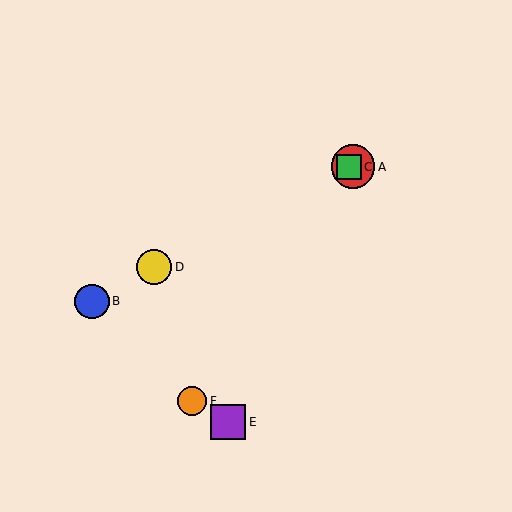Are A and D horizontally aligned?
No, A is at y≈167 and D is at y≈267.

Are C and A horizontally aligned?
Yes, both are at y≈167.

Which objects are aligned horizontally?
Objects A, C are aligned horizontally.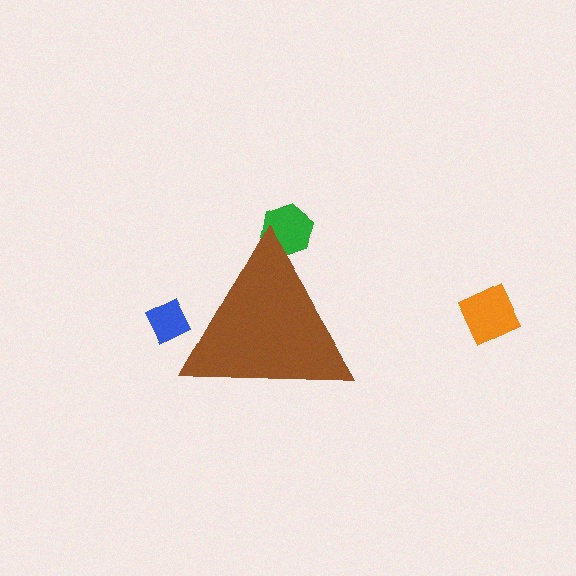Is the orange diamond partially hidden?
No, the orange diamond is fully visible.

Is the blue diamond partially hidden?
Yes, the blue diamond is partially hidden behind the brown triangle.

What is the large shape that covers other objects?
A brown triangle.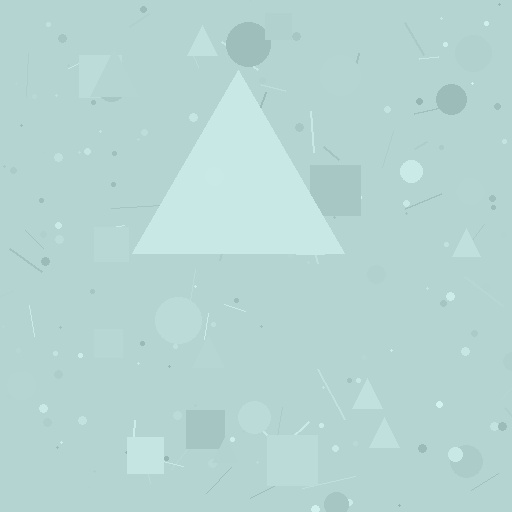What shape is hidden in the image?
A triangle is hidden in the image.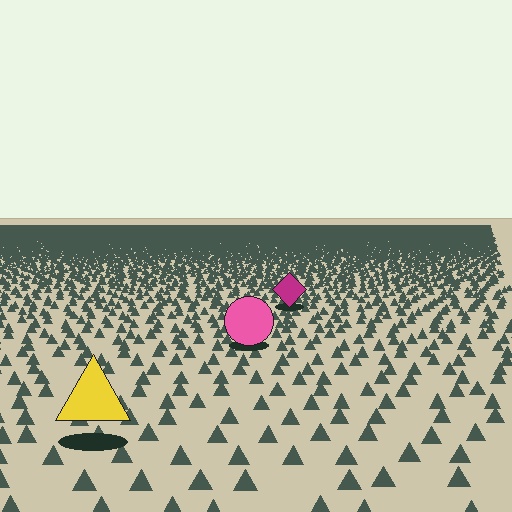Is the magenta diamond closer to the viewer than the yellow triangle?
No. The yellow triangle is closer — you can tell from the texture gradient: the ground texture is coarser near it.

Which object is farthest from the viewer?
The magenta diamond is farthest from the viewer. It appears smaller and the ground texture around it is denser.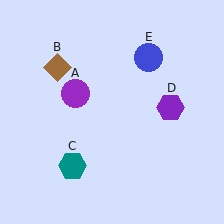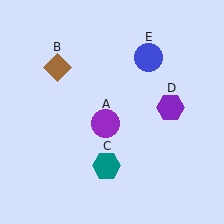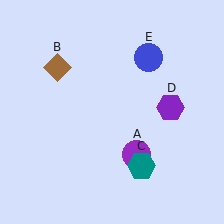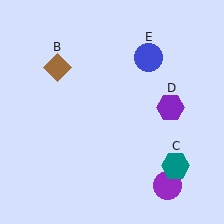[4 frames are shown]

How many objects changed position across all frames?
2 objects changed position: purple circle (object A), teal hexagon (object C).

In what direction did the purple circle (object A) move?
The purple circle (object A) moved down and to the right.